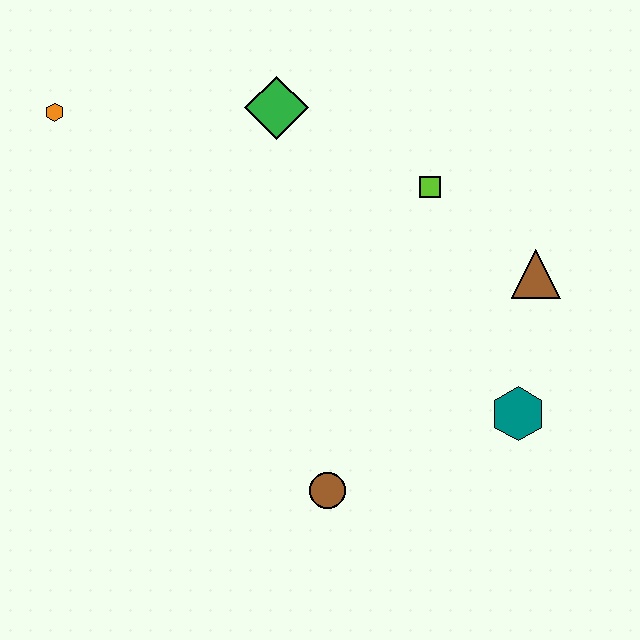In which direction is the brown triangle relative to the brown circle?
The brown triangle is above the brown circle.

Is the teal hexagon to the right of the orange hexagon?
Yes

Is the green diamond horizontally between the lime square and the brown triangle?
No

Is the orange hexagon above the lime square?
Yes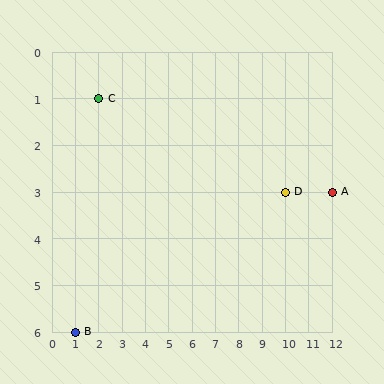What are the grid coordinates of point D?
Point D is at grid coordinates (10, 3).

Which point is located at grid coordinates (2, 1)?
Point C is at (2, 1).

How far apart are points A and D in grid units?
Points A and D are 2 columns apart.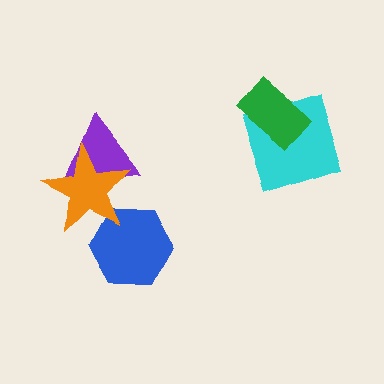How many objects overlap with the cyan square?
1 object overlaps with the cyan square.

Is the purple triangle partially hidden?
Yes, it is partially covered by another shape.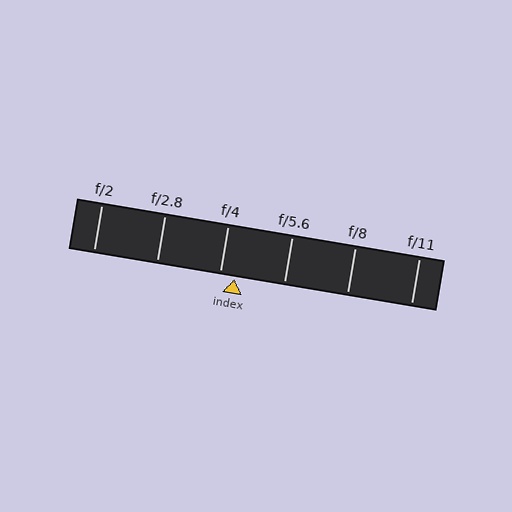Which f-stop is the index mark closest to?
The index mark is closest to f/4.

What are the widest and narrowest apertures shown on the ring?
The widest aperture shown is f/2 and the narrowest is f/11.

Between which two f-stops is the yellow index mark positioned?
The index mark is between f/4 and f/5.6.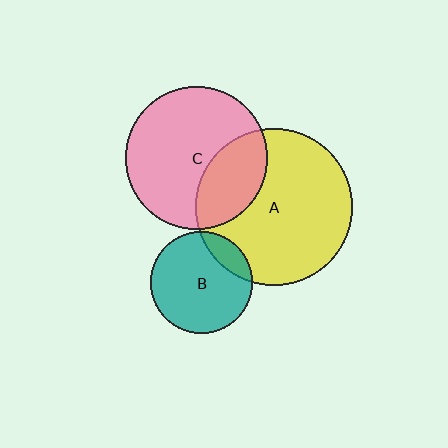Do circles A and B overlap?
Yes.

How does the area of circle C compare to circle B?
Approximately 1.9 times.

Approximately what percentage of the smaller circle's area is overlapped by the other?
Approximately 15%.